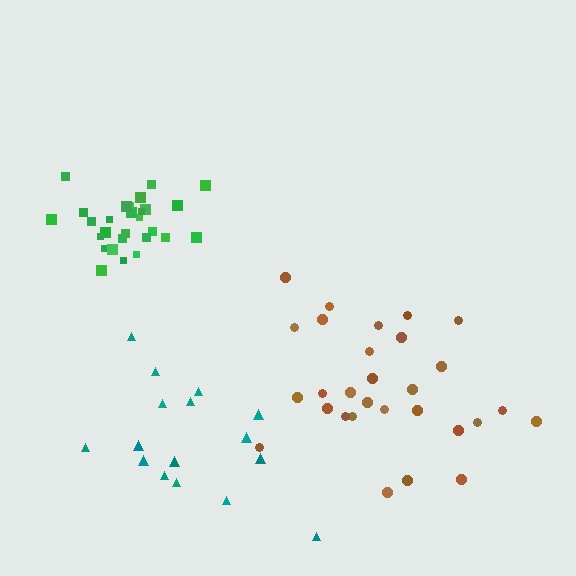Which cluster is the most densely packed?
Green.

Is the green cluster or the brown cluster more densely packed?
Green.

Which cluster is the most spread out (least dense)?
Teal.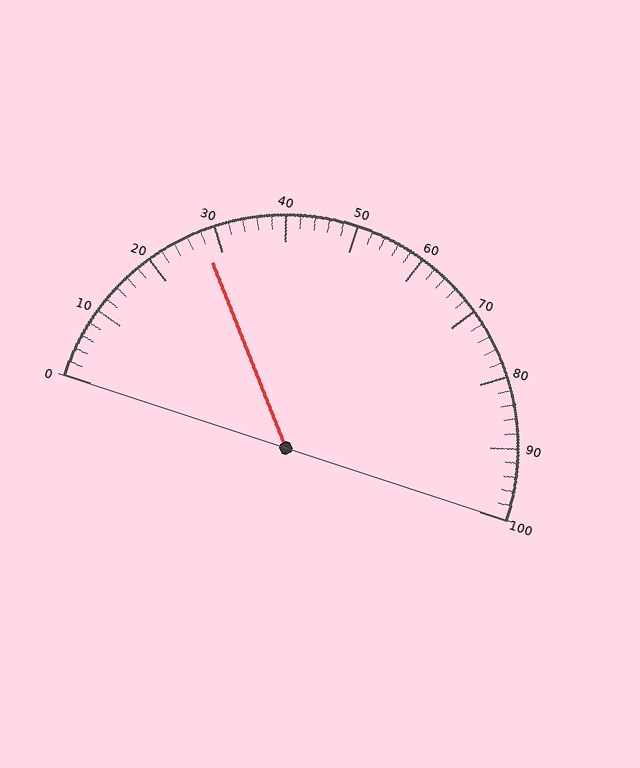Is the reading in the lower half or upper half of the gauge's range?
The reading is in the lower half of the range (0 to 100).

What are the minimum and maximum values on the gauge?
The gauge ranges from 0 to 100.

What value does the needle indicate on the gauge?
The needle indicates approximately 28.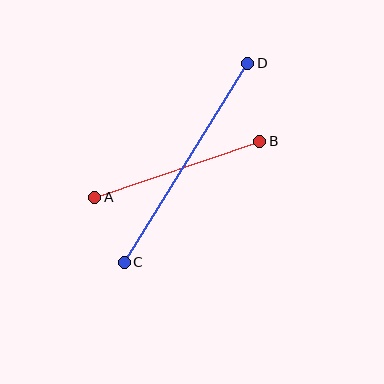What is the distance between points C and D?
The distance is approximately 234 pixels.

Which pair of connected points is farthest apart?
Points C and D are farthest apart.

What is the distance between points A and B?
The distance is approximately 174 pixels.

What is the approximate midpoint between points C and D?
The midpoint is at approximately (186, 163) pixels.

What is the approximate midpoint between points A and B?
The midpoint is at approximately (177, 169) pixels.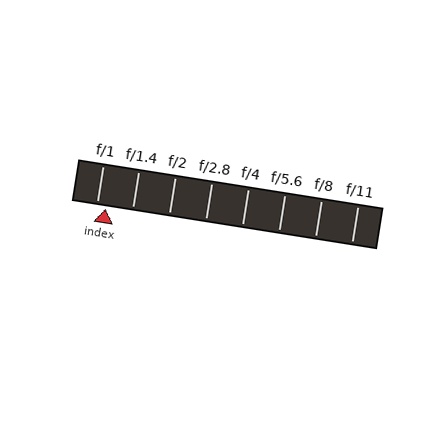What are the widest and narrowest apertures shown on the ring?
The widest aperture shown is f/1 and the narrowest is f/11.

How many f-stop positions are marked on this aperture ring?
There are 8 f-stop positions marked.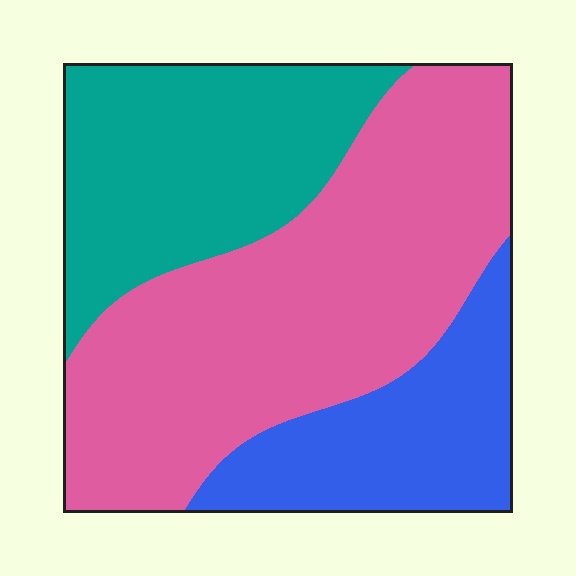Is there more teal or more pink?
Pink.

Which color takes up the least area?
Blue, at roughly 20%.